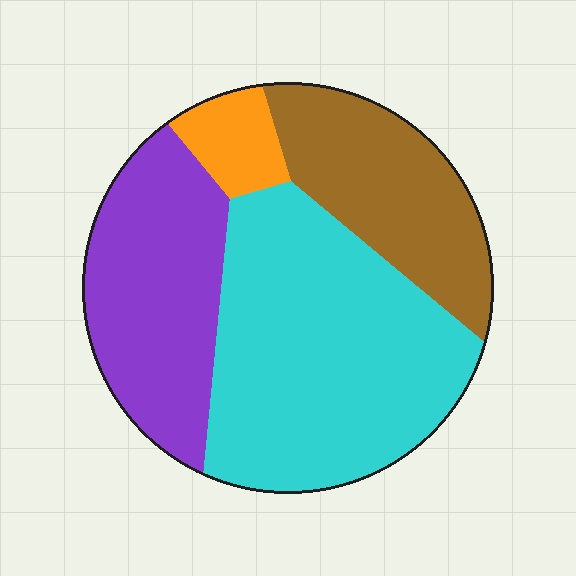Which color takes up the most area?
Cyan, at roughly 45%.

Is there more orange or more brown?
Brown.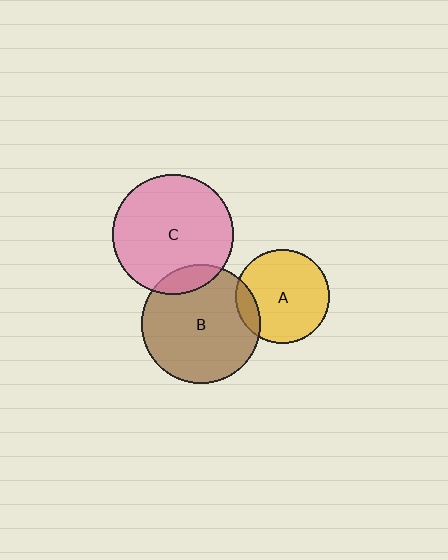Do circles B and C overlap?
Yes.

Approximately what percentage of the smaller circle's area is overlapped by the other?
Approximately 10%.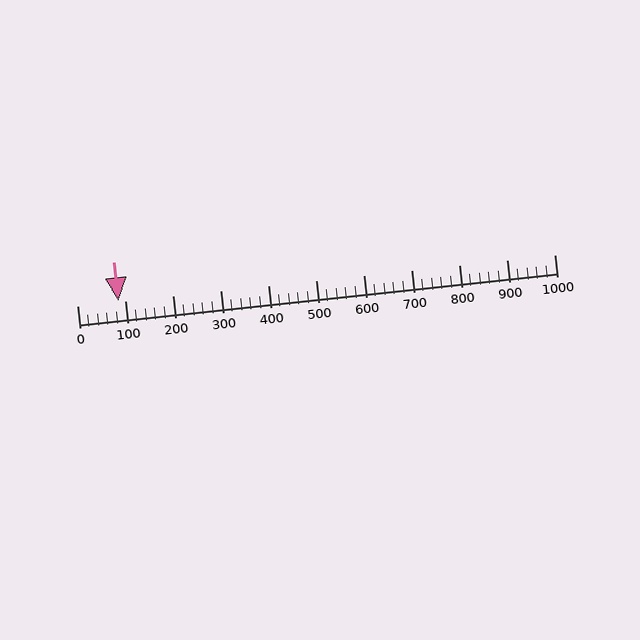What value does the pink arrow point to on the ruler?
The pink arrow points to approximately 87.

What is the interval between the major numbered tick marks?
The major tick marks are spaced 100 units apart.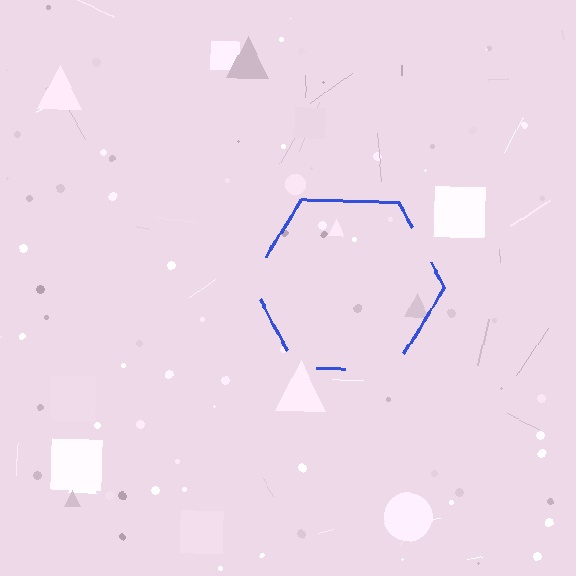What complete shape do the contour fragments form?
The contour fragments form a hexagon.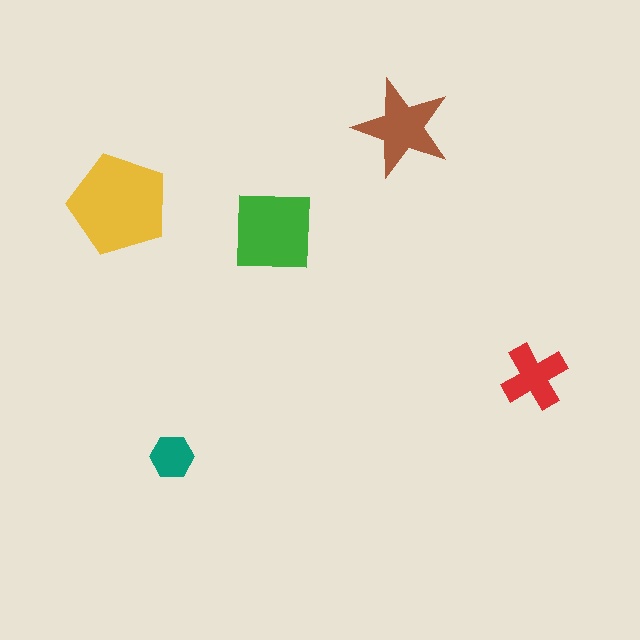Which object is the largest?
The yellow pentagon.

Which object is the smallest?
The teal hexagon.